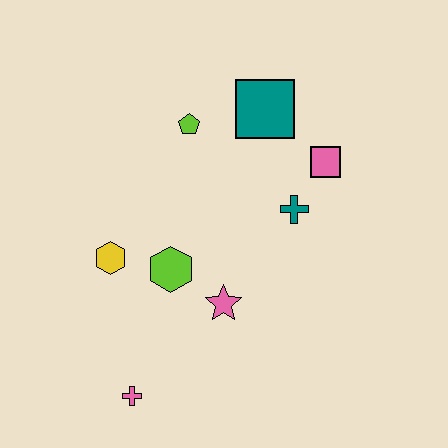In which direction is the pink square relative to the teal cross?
The pink square is above the teal cross.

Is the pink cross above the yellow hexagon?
No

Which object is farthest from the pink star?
The teal square is farthest from the pink star.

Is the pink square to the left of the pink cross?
No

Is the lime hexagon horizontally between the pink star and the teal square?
No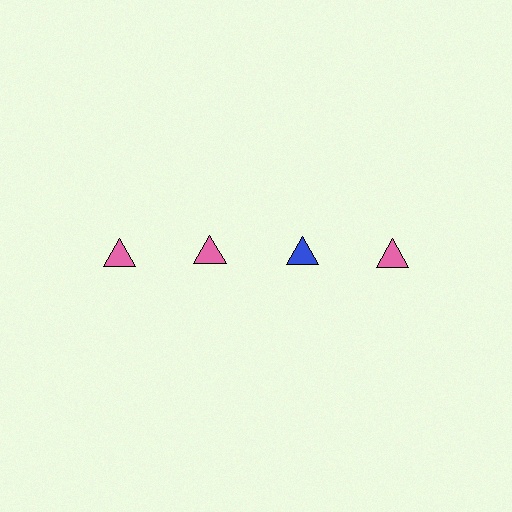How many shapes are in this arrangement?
There are 4 shapes arranged in a grid pattern.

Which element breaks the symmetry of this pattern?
The blue triangle in the top row, center column breaks the symmetry. All other shapes are pink triangles.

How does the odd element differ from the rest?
It has a different color: blue instead of pink.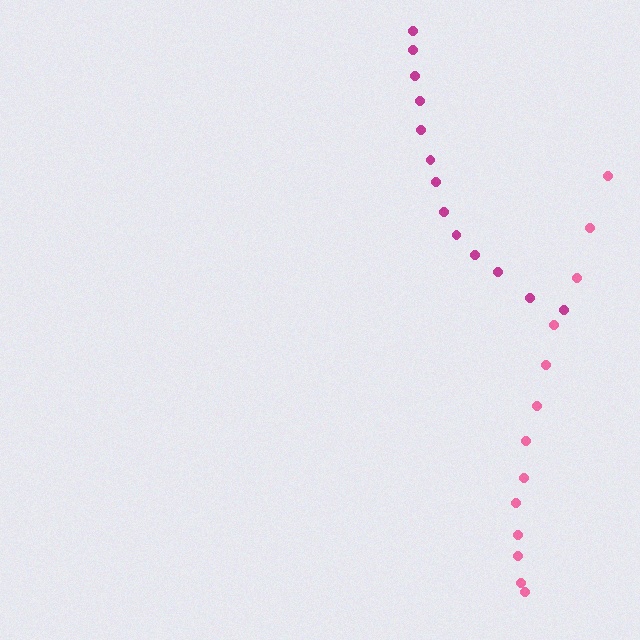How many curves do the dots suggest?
There are 2 distinct paths.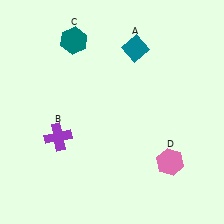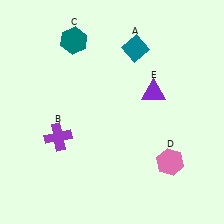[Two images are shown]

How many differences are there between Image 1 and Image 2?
There is 1 difference between the two images.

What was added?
A purple triangle (E) was added in Image 2.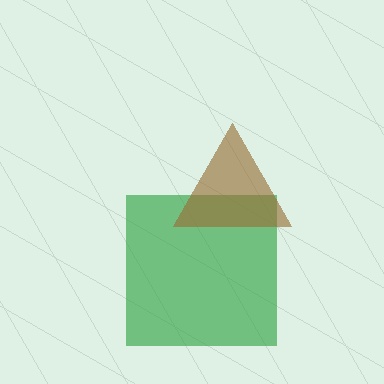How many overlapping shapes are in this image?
There are 2 overlapping shapes in the image.